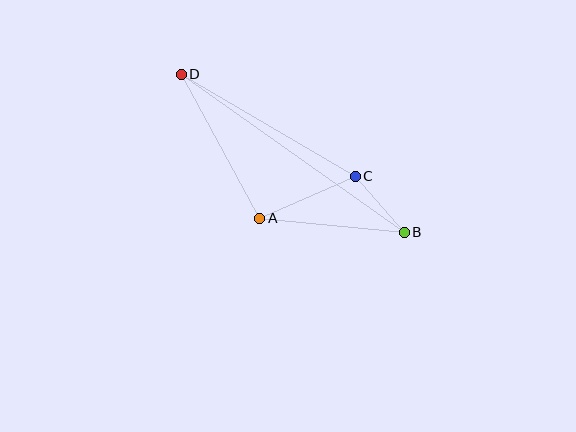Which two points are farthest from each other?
Points B and D are farthest from each other.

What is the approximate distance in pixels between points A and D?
The distance between A and D is approximately 164 pixels.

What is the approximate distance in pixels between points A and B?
The distance between A and B is approximately 145 pixels.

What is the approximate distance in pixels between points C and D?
The distance between C and D is approximately 202 pixels.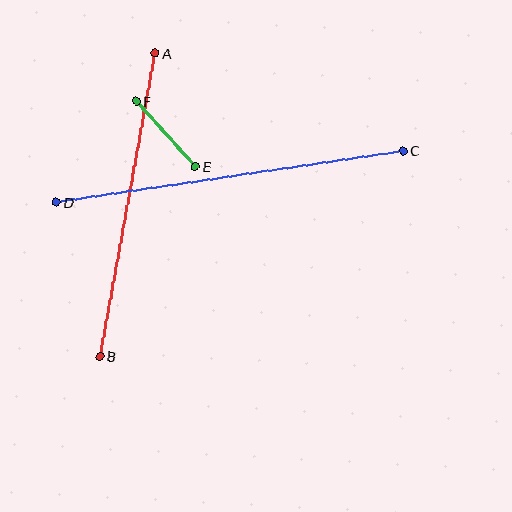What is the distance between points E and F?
The distance is approximately 88 pixels.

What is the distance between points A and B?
The distance is approximately 308 pixels.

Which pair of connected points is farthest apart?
Points C and D are farthest apart.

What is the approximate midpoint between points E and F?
The midpoint is at approximately (166, 134) pixels.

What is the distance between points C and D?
The distance is approximately 350 pixels.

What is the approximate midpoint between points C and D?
The midpoint is at approximately (229, 176) pixels.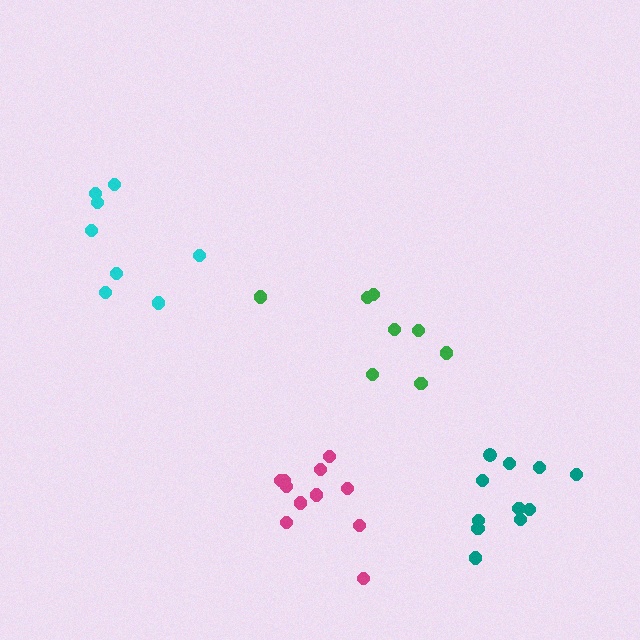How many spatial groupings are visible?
There are 4 spatial groupings.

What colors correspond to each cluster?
The clusters are colored: green, magenta, cyan, teal.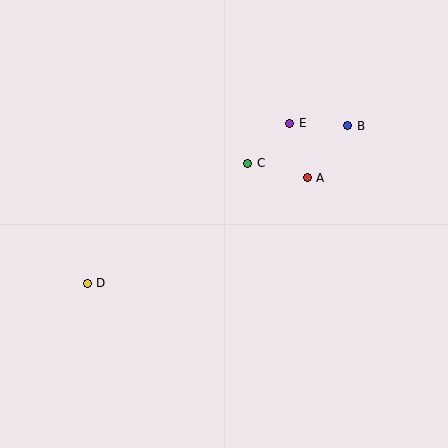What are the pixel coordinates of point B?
Point B is at (348, 126).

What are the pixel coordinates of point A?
Point A is at (307, 178).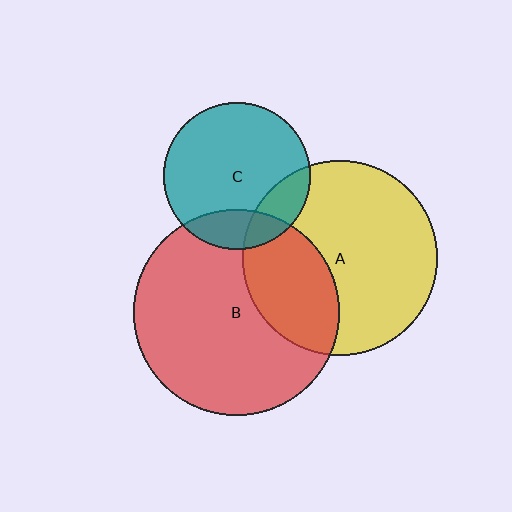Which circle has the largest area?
Circle B (red).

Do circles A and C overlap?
Yes.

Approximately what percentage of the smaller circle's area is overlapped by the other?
Approximately 15%.